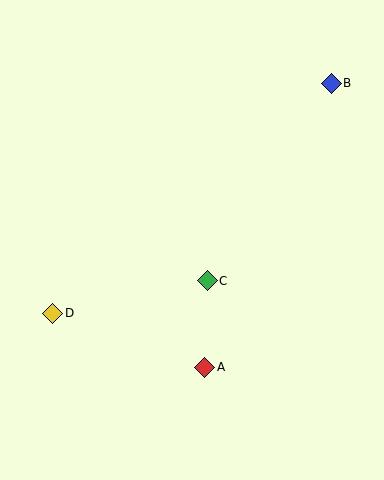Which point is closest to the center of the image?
Point C at (207, 281) is closest to the center.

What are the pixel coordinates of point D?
Point D is at (53, 313).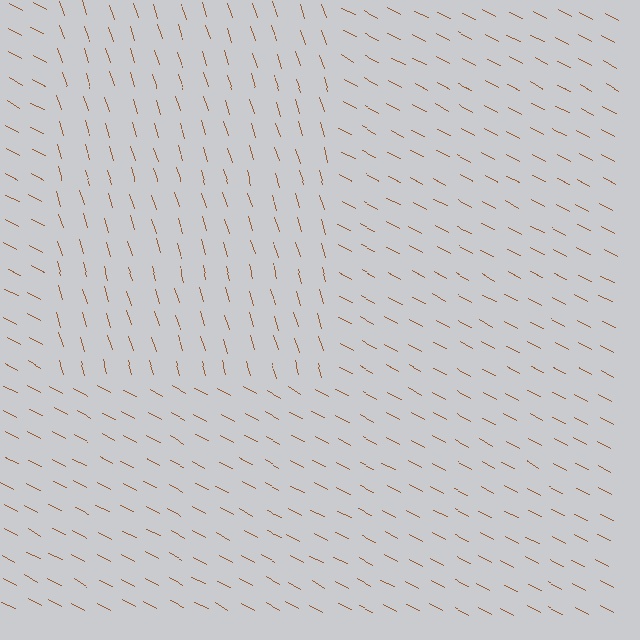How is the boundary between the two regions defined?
The boundary is defined purely by a change in line orientation (approximately 45 degrees difference). All lines are the same color and thickness.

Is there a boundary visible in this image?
Yes, there is a texture boundary formed by a change in line orientation.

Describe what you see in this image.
The image is filled with small brown line segments. A rectangle region in the image has lines oriented differently from the surrounding lines, creating a visible texture boundary.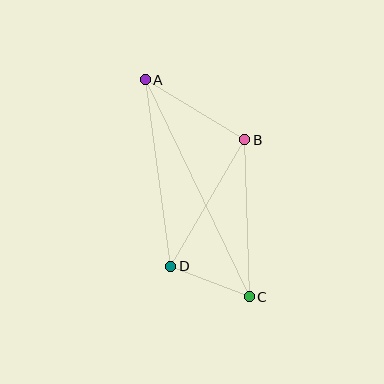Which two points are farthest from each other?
Points A and C are farthest from each other.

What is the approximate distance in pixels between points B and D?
The distance between B and D is approximately 146 pixels.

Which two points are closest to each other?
Points C and D are closest to each other.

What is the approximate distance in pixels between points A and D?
The distance between A and D is approximately 188 pixels.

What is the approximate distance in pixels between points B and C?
The distance between B and C is approximately 157 pixels.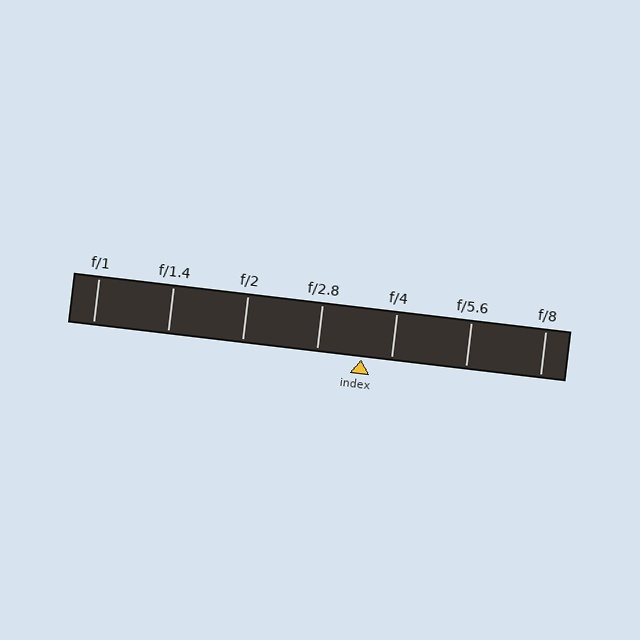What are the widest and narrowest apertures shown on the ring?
The widest aperture shown is f/1 and the narrowest is f/8.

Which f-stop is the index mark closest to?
The index mark is closest to f/4.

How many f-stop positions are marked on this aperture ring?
There are 7 f-stop positions marked.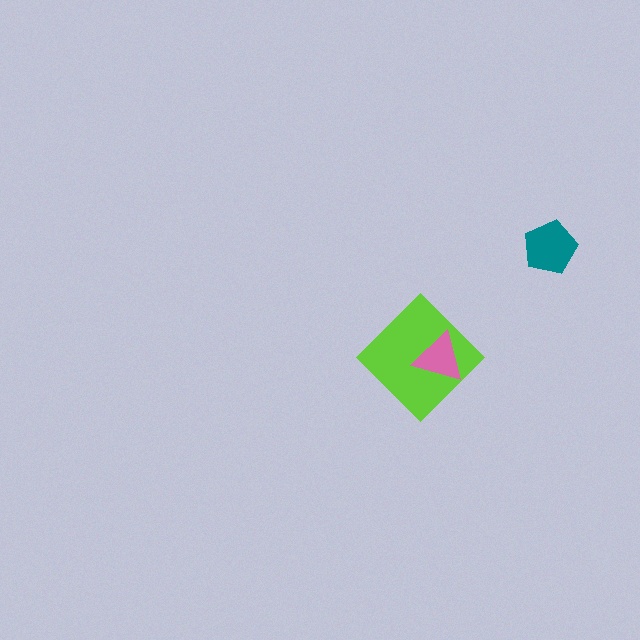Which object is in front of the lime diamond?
The pink triangle is in front of the lime diamond.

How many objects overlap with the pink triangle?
1 object overlaps with the pink triangle.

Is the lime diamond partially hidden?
Yes, it is partially covered by another shape.